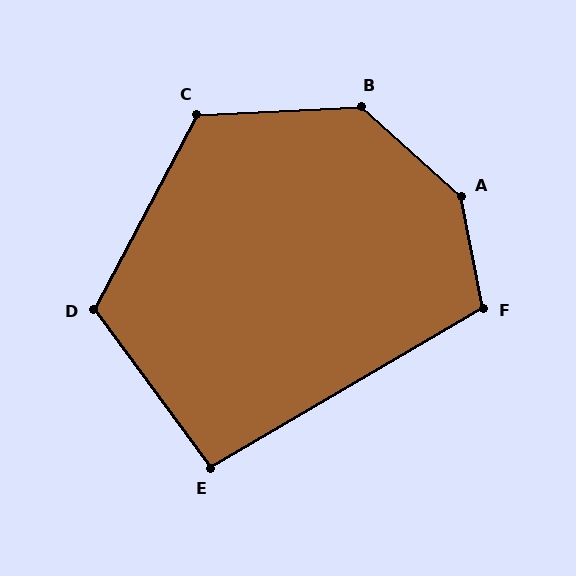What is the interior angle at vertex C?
Approximately 121 degrees (obtuse).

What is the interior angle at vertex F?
Approximately 109 degrees (obtuse).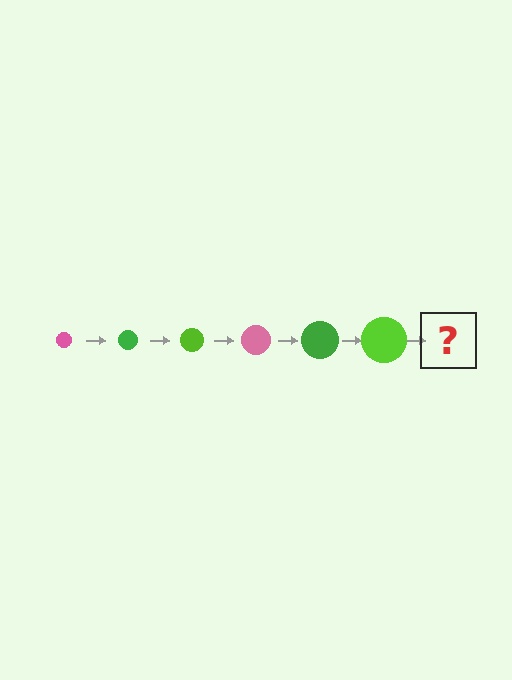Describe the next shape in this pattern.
It should be a pink circle, larger than the previous one.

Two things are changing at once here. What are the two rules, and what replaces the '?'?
The two rules are that the circle grows larger each step and the color cycles through pink, green, and lime. The '?' should be a pink circle, larger than the previous one.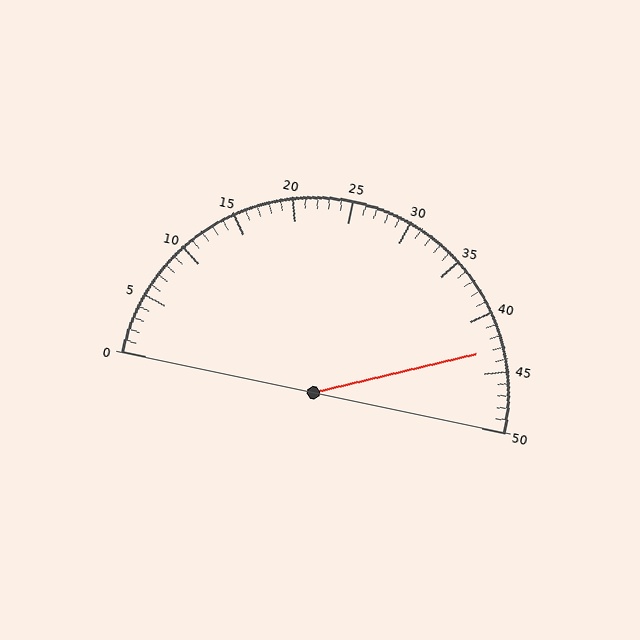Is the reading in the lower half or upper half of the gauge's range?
The reading is in the upper half of the range (0 to 50).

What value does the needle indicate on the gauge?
The needle indicates approximately 43.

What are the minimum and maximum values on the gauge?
The gauge ranges from 0 to 50.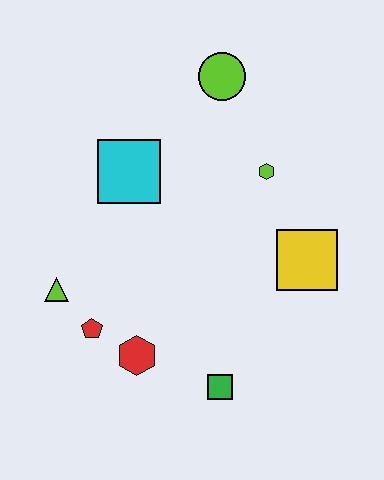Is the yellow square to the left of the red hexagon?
No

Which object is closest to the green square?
The red hexagon is closest to the green square.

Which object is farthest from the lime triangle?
The lime circle is farthest from the lime triangle.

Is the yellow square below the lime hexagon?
Yes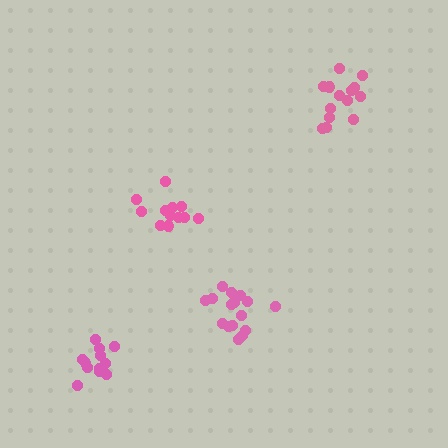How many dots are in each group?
Group 1: 14 dots, Group 2: 12 dots, Group 3: 17 dots, Group 4: 12 dots (55 total).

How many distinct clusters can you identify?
There are 4 distinct clusters.